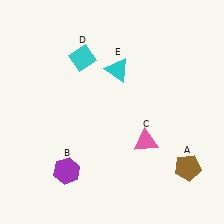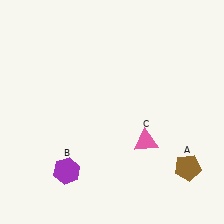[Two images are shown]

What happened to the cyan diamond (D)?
The cyan diamond (D) was removed in Image 2. It was in the top-left area of Image 1.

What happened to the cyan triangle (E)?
The cyan triangle (E) was removed in Image 2. It was in the top-right area of Image 1.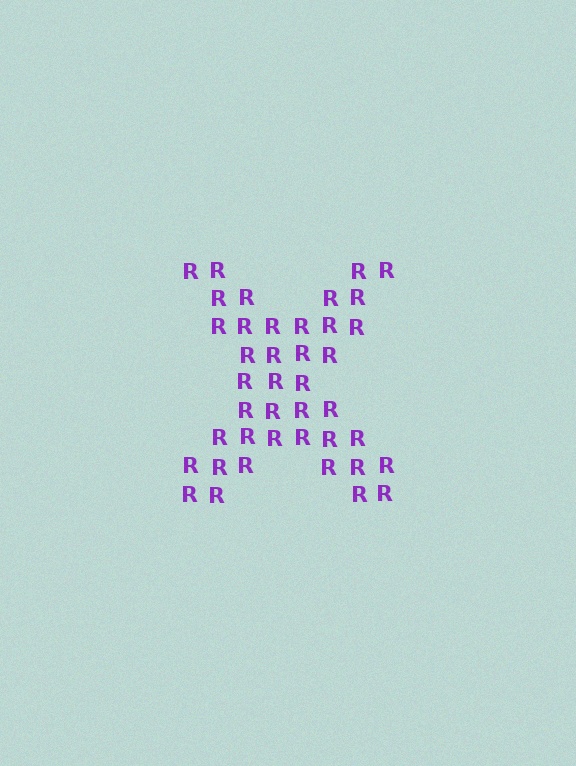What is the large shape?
The large shape is the letter X.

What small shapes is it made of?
It is made of small letter R's.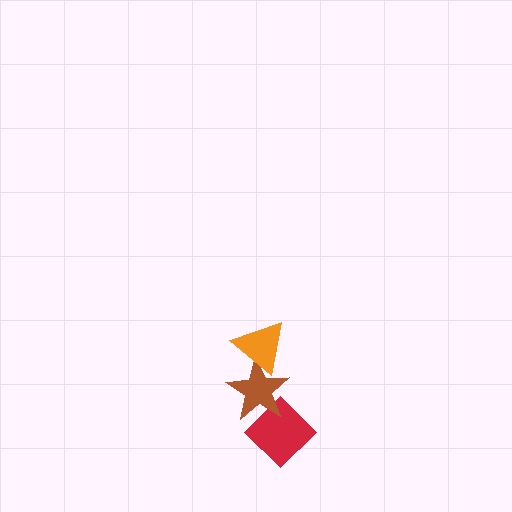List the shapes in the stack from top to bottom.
From top to bottom: the orange triangle, the brown star, the red diamond.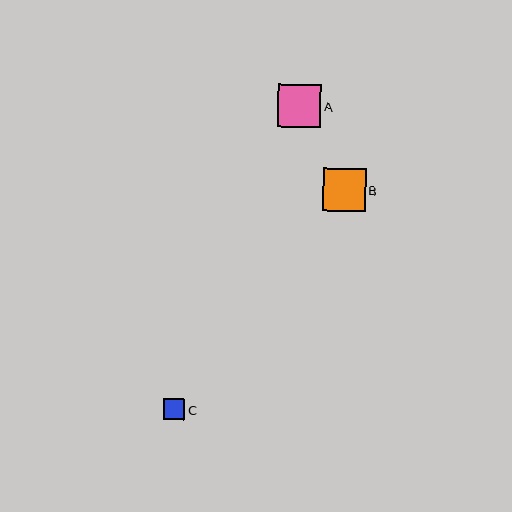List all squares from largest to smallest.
From largest to smallest: B, A, C.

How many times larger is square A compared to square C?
Square A is approximately 2.1 times the size of square C.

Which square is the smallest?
Square C is the smallest with a size of approximately 21 pixels.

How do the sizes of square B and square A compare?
Square B and square A are approximately the same size.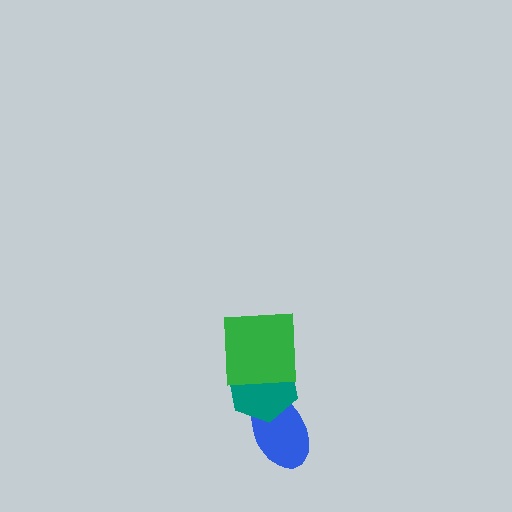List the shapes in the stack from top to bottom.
From top to bottom: the green square, the teal hexagon, the blue ellipse.